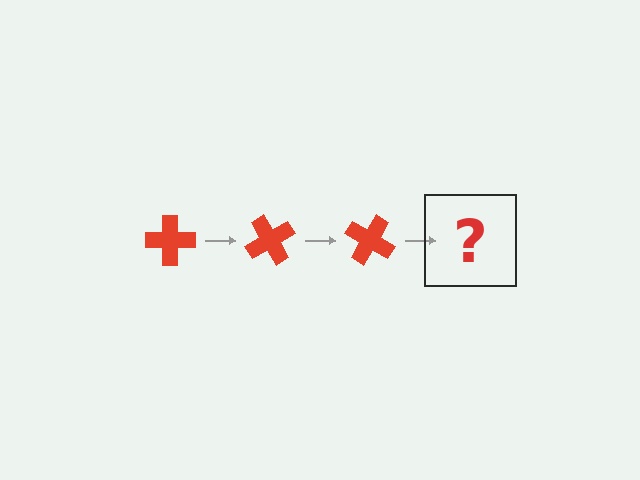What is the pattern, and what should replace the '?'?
The pattern is that the cross rotates 60 degrees each step. The '?' should be a red cross rotated 180 degrees.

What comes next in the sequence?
The next element should be a red cross rotated 180 degrees.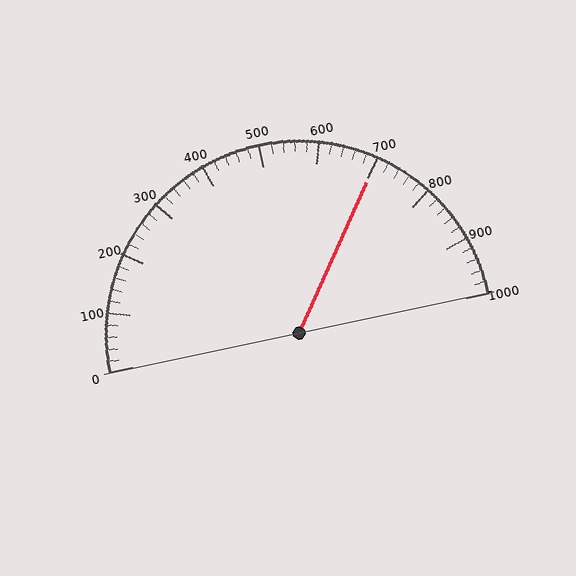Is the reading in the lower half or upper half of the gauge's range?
The reading is in the upper half of the range (0 to 1000).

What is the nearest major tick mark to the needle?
The nearest major tick mark is 700.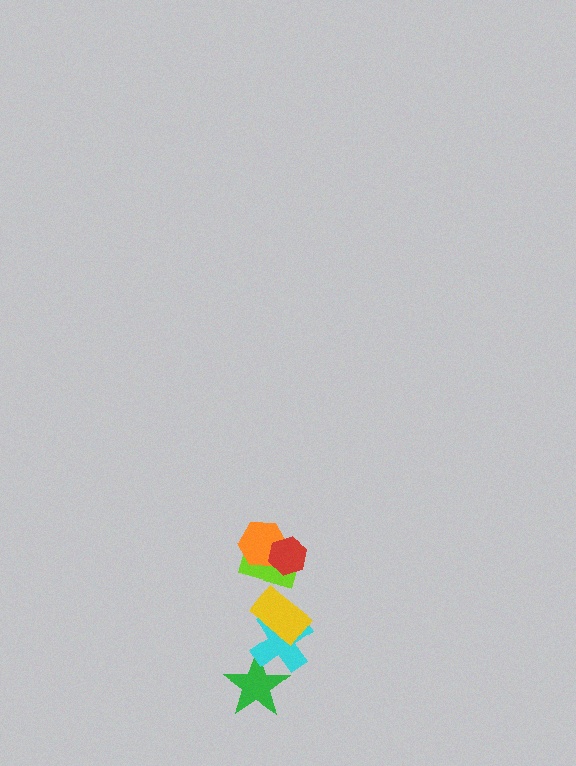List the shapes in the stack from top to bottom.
From top to bottom: the red hexagon, the orange hexagon, the lime rectangle, the yellow rectangle, the cyan cross, the green star.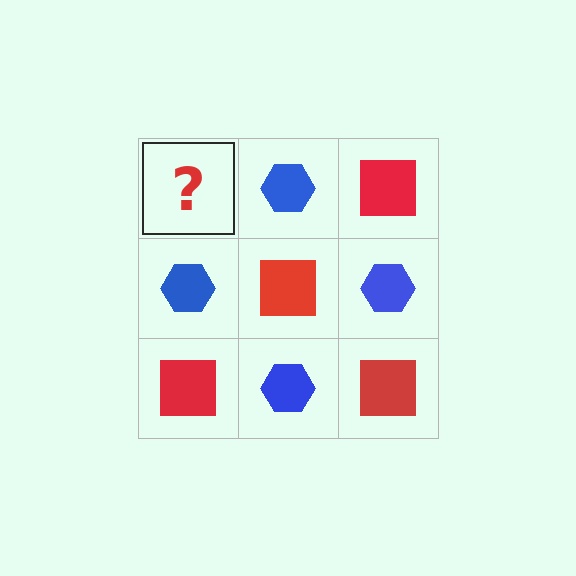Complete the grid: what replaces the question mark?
The question mark should be replaced with a red square.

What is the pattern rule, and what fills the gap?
The rule is that it alternates red square and blue hexagon in a checkerboard pattern. The gap should be filled with a red square.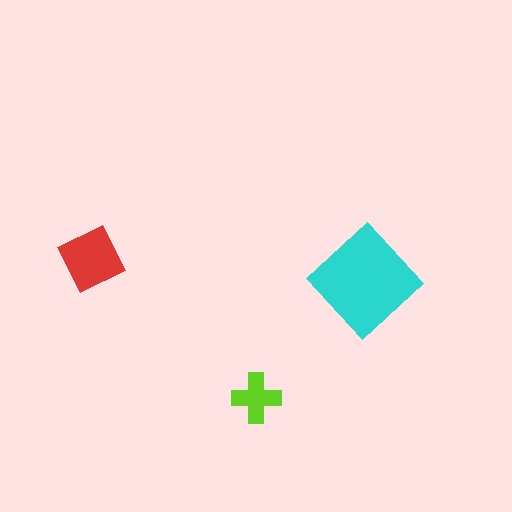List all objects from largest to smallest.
The cyan diamond, the red square, the lime cross.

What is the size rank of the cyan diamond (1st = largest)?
1st.